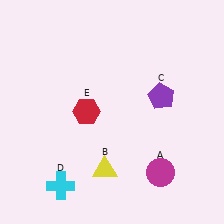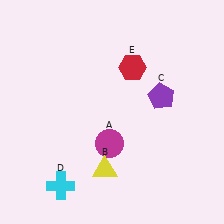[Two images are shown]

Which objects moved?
The objects that moved are: the magenta circle (A), the red hexagon (E).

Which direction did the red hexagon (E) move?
The red hexagon (E) moved right.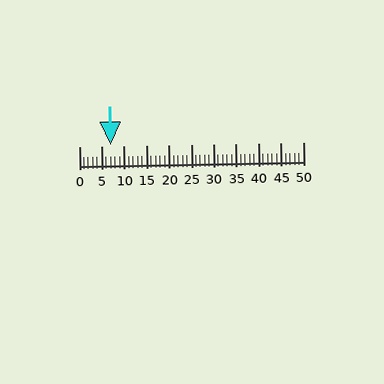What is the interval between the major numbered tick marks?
The major tick marks are spaced 5 units apart.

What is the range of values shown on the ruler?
The ruler shows values from 0 to 50.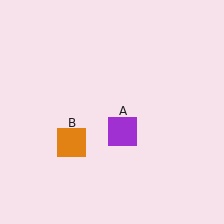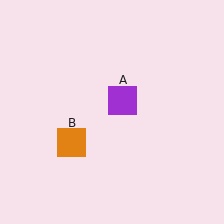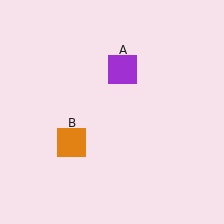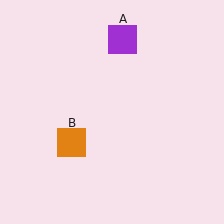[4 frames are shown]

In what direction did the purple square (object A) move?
The purple square (object A) moved up.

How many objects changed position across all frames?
1 object changed position: purple square (object A).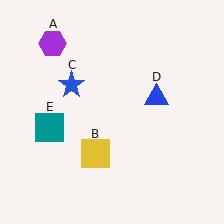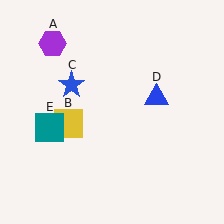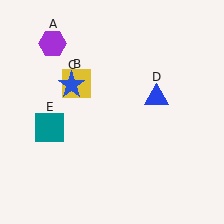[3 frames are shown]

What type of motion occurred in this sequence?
The yellow square (object B) rotated clockwise around the center of the scene.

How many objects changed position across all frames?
1 object changed position: yellow square (object B).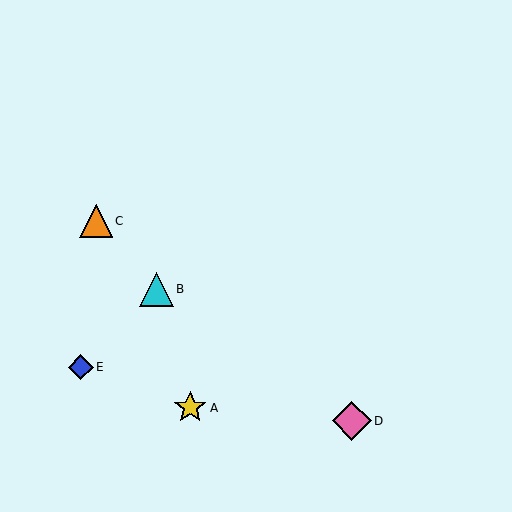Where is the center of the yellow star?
The center of the yellow star is at (190, 408).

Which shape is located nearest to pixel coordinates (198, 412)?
The yellow star (labeled A) at (190, 408) is nearest to that location.